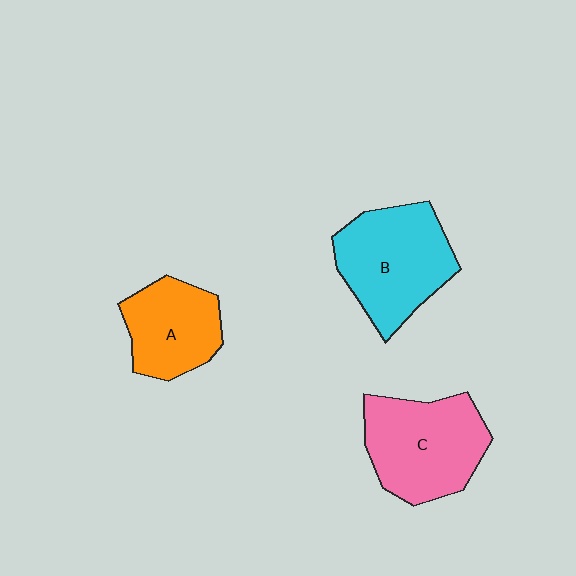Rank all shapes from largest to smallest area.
From largest to smallest: B (cyan), C (pink), A (orange).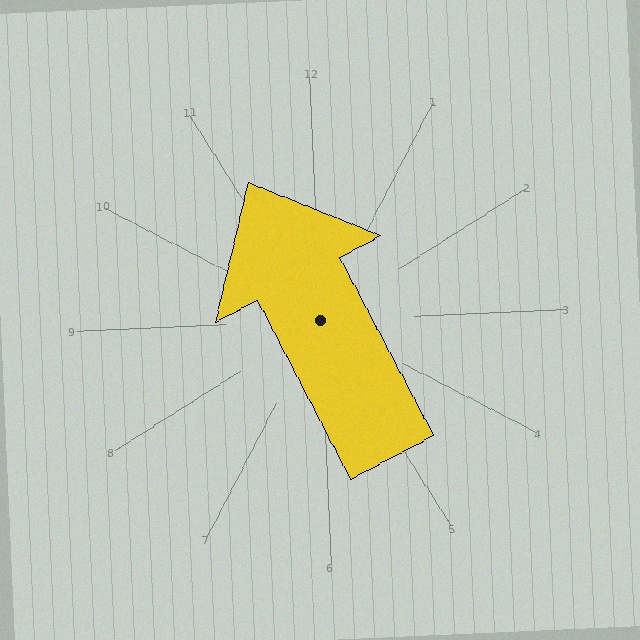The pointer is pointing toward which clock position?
Roughly 11 o'clock.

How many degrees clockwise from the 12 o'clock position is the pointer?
Approximately 335 degrees.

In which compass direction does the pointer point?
Northwest.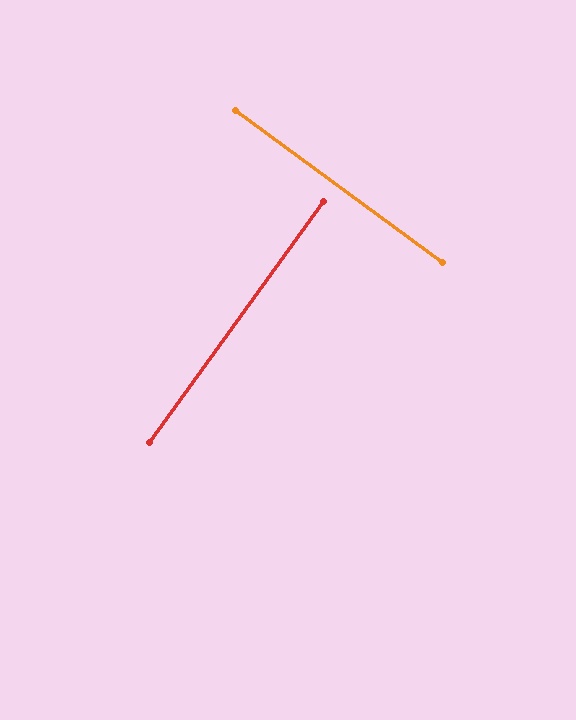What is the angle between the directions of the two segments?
Approximately 89 degrees.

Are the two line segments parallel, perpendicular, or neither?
Perpendicular — they meet at approximately 89°.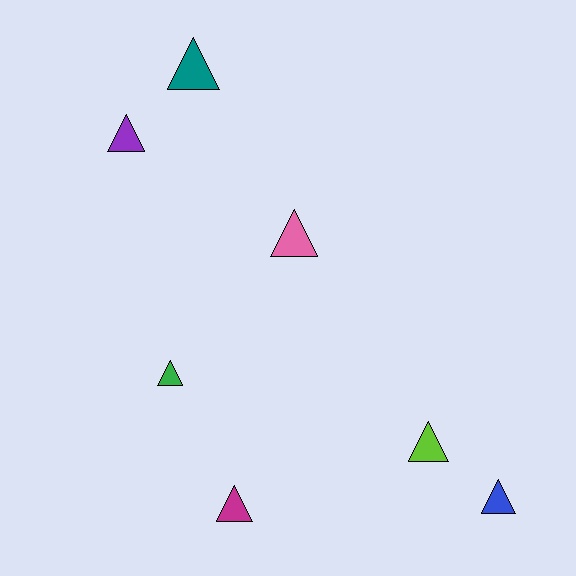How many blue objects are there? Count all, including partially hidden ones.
There is 1 blue object.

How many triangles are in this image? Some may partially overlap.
There are 7 triangles.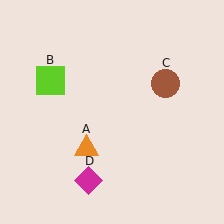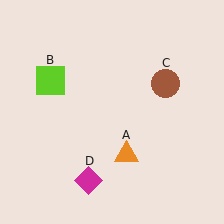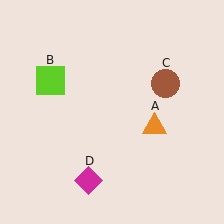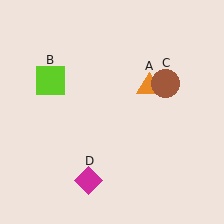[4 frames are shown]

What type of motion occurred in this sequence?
The orange triangle (object A) rotated counterclockwise around the center of the scene.